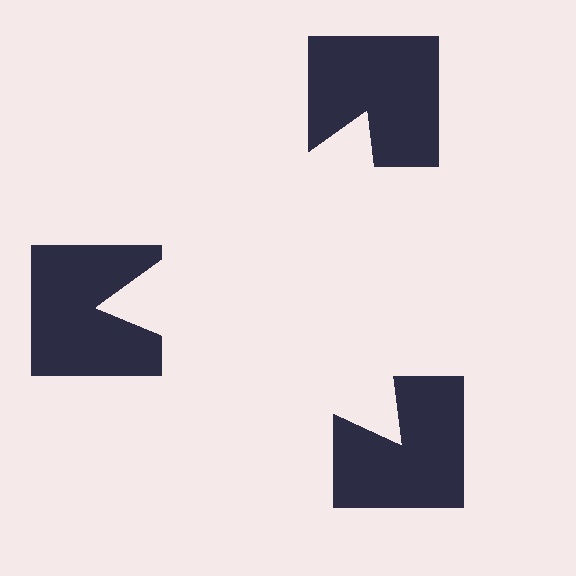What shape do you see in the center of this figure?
An illusory triangle — its edges are inferred from the aligned wedge cuts in the notched squares, not physically drawn.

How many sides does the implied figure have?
3 sides.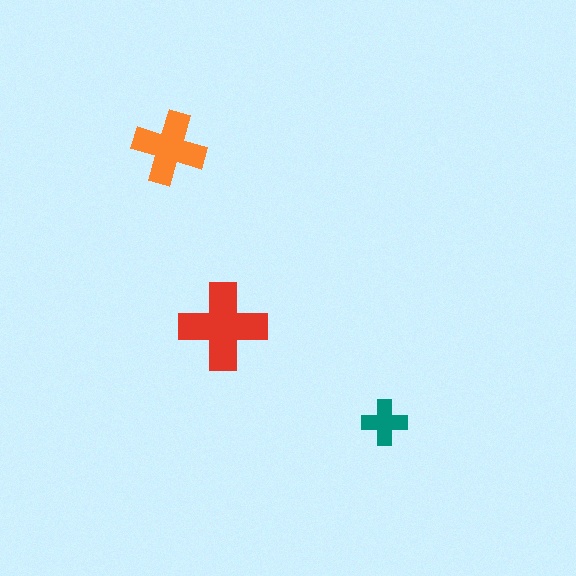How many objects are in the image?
There are 3 objects in the image.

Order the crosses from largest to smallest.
the red one, the orange one, the teal one.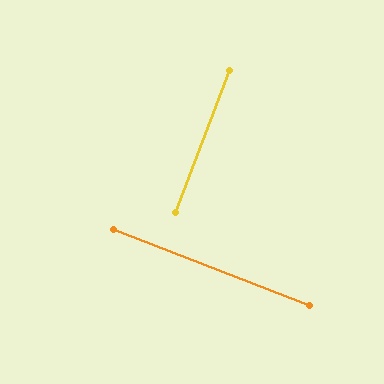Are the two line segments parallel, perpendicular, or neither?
Perpendicular — they meet at approximately 90°.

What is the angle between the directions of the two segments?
Approximately 90 degrees.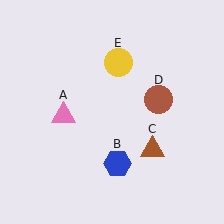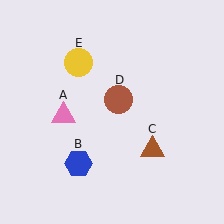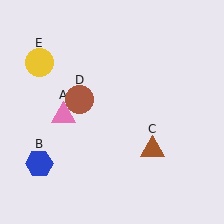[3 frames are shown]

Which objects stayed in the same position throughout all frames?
Pink triangle (object A) and brown triangle (object C) remained stationary.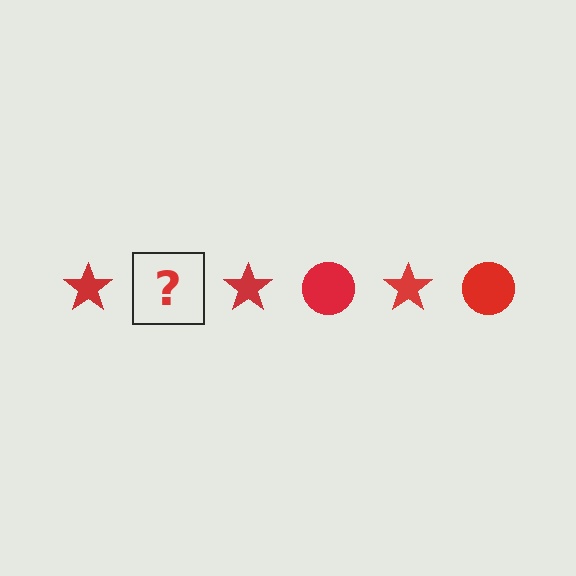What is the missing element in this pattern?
The missing element is a red circle.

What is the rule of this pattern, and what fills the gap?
The rule is that the pattern cycles through star, circle shapes in red. The gap should be filled with a red circle.